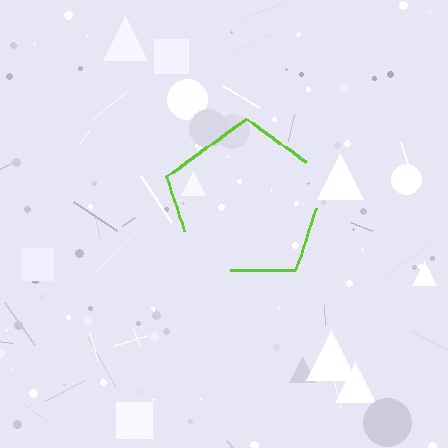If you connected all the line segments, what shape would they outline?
They would outline a pentagon.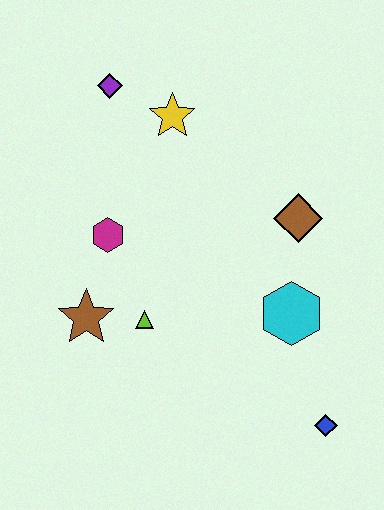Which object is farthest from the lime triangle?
The purple diamond is farthest from the lime triangle.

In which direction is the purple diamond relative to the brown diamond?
The purple diamond is to the left of the brown diamond.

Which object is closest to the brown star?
The lime triangle is closest to the brown star.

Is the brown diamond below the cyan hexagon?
No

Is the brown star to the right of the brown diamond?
No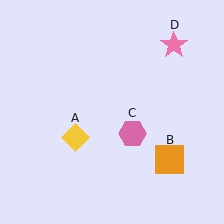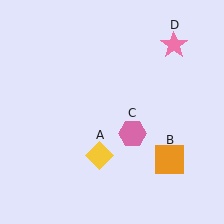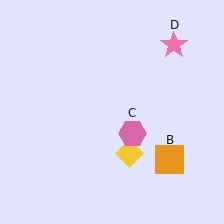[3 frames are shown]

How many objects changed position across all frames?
1 object changed position: yellow diamond (object A).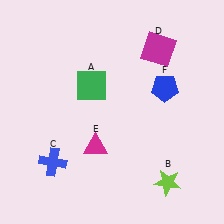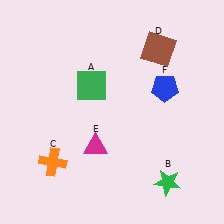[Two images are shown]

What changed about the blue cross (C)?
In Image 1, C is blue. In Image 2, it changed to orange.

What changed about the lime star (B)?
In Image 1, B is lime. In Image 2, it changed to green.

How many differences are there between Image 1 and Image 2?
There are 3 differences between the two images.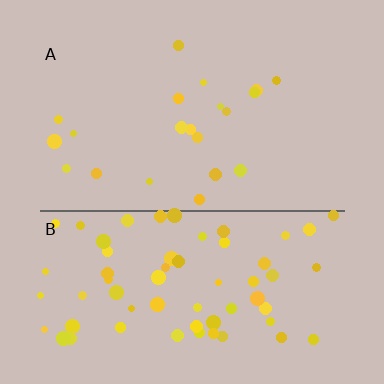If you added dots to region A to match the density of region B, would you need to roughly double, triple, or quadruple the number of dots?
Approximately triple.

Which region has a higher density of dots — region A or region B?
B (the bottom).